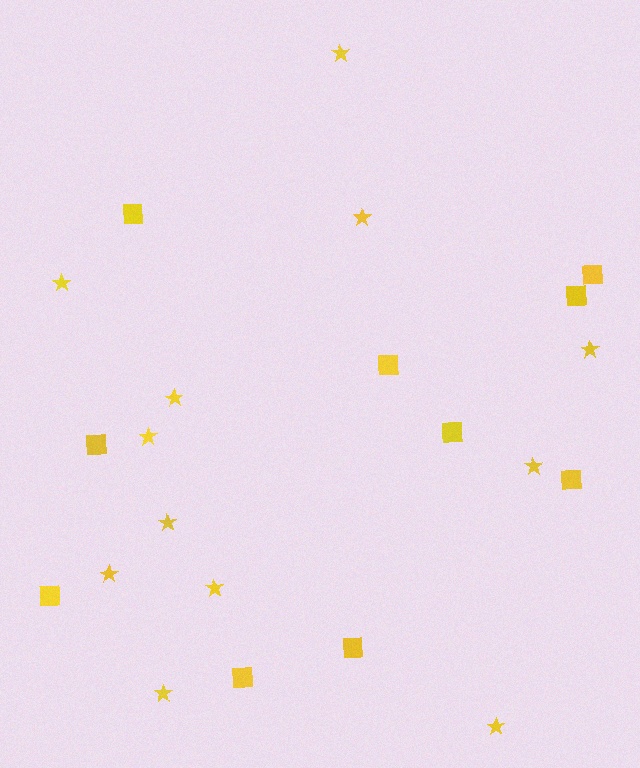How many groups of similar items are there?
There are 2 groups: one group of stars (12) and one group of squares (10).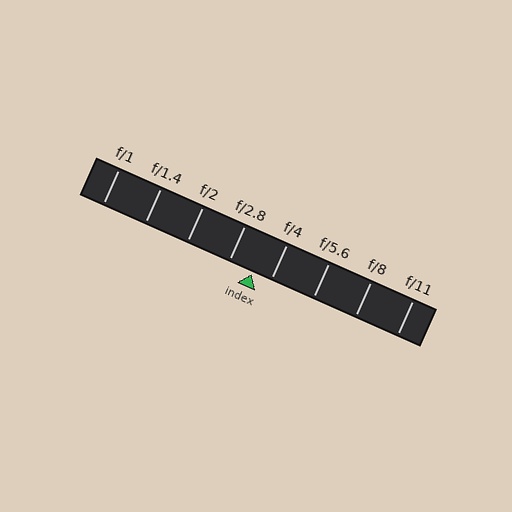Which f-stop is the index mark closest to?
The index mark is closest to f/4.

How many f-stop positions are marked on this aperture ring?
There are 8 f-stop positions marked.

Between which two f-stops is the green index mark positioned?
The index mark is between f/2.8 and f/4.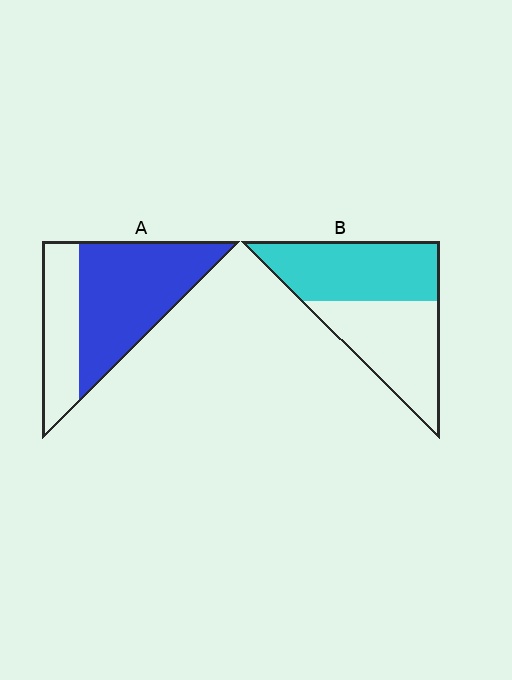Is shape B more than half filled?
Roughly half.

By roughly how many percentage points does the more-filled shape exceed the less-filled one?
By roughly 15 percentage points (A over B).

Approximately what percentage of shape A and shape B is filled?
A is approximately 65% and B is approximately 50%.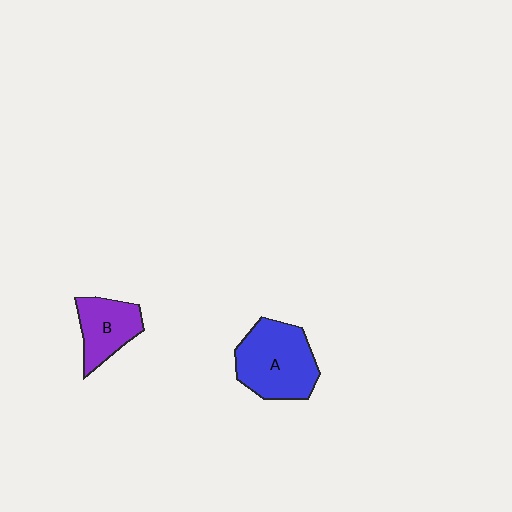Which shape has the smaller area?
Shape B (purple).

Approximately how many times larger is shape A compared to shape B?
Approximately 1.6 times.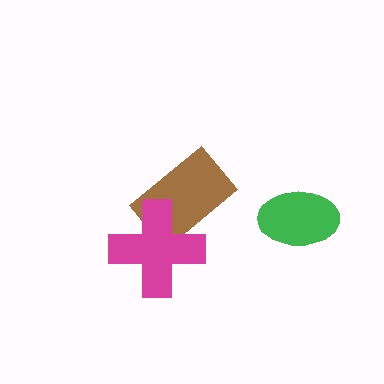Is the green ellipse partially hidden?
No, no other shape covers it.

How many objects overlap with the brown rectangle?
1 object overlaps with the brown rectangle.